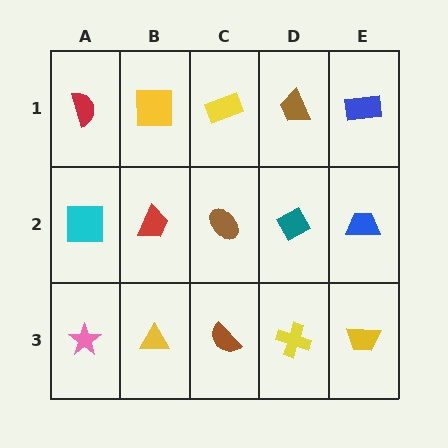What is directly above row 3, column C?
A brown ellipse.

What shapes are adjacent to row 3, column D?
A teal diamond (row 2, column D), a brown semicircle (row 3, column C), a yellow trapezoid (row 3, column E).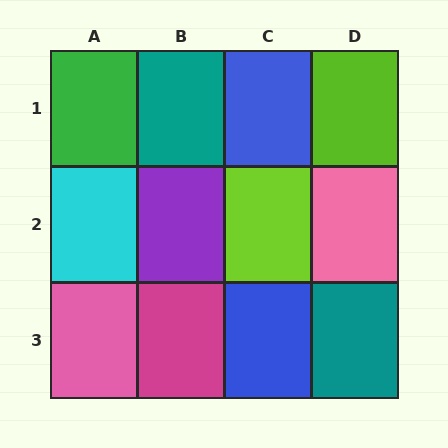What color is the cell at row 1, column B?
Teal.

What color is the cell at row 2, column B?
Purple.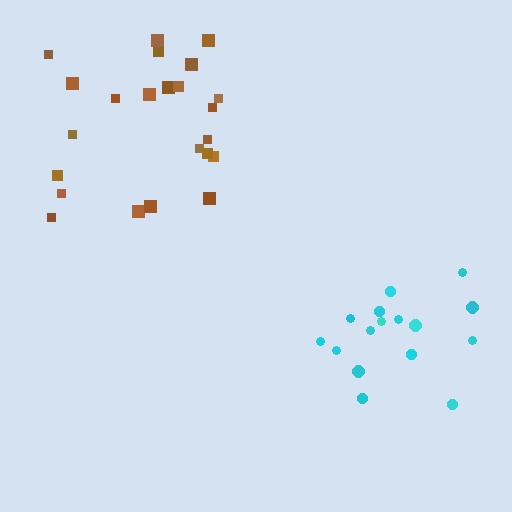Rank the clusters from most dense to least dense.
cyan, brown.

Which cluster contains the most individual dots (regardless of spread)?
Brown (23).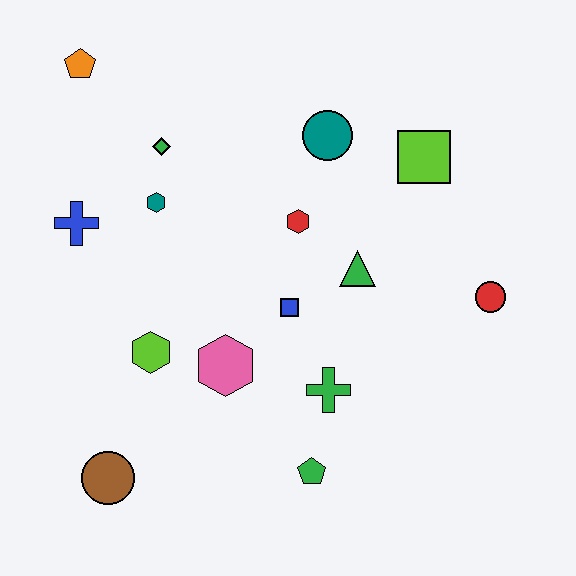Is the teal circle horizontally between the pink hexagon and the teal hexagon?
No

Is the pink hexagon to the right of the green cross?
No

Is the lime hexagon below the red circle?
Yes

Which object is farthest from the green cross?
The orange pentagon is farthest from the green cross.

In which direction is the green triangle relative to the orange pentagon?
The green triangle is to the right of the orange pentagon.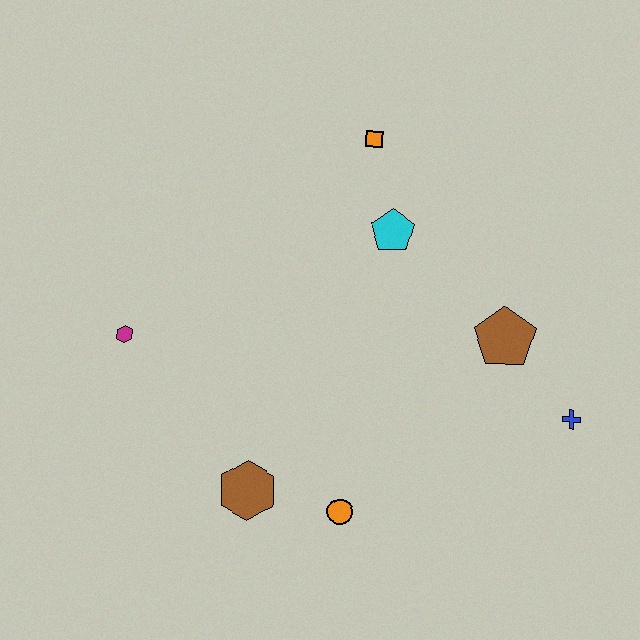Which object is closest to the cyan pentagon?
The orange square is closest to the cyan pentagon.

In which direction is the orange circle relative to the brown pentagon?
The orange circle is below the brown pentagon.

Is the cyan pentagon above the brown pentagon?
Yes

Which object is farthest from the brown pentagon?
The magenta hexagon is farthest from the brown pentagon.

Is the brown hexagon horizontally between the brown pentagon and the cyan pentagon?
No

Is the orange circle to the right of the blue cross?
No